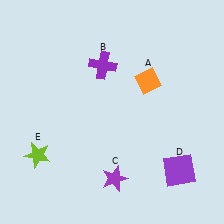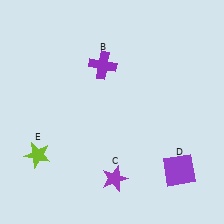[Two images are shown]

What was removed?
The orange diamond (A) was removed in Image 2.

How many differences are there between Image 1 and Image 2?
There is 1 difference between the two images.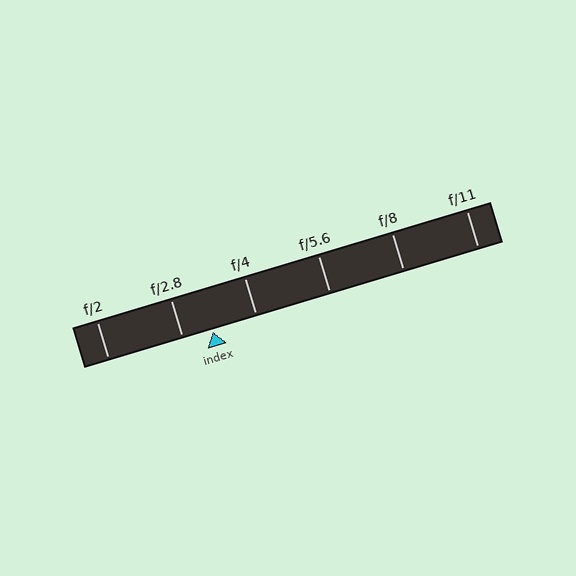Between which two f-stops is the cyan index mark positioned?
The index mark is between f/2.8 and f/4.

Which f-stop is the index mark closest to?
The index mark is closest to f/2.8.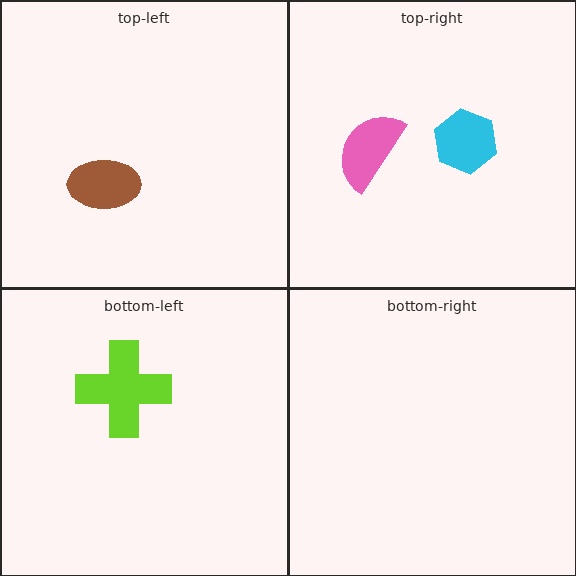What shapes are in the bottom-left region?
The lime cross.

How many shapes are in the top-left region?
1.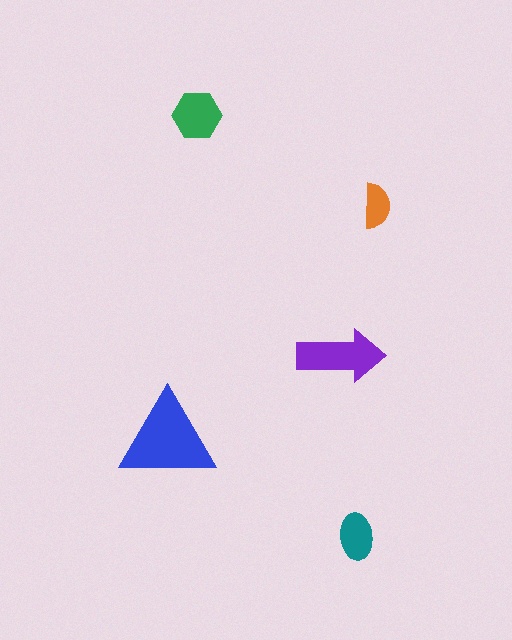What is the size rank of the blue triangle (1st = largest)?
1st.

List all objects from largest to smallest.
The blue triangle, the purple arrow, the green hexagon, the teal ellipse, the orange semicircle.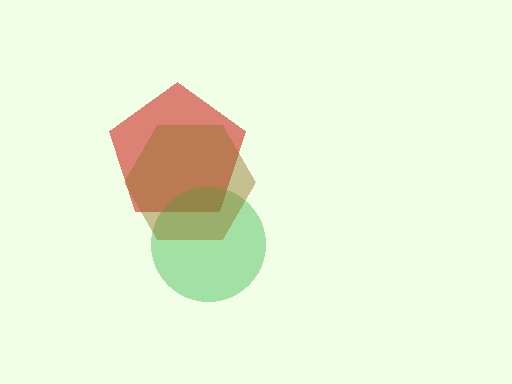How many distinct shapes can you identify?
There are 3 distinct shapes: a red pentagon, a green circle, a brown hexagon.